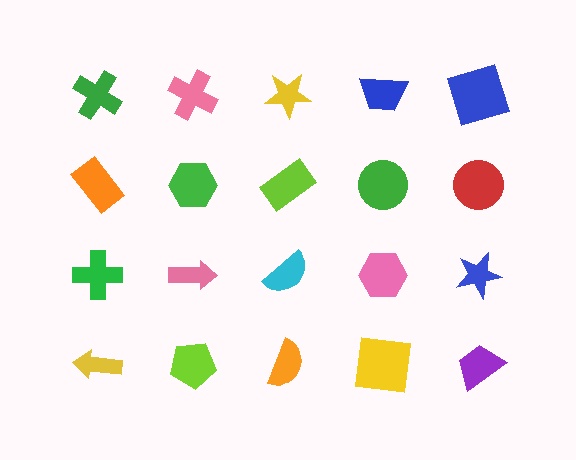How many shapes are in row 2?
5 shapes.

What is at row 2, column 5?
A red circle.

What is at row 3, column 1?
A green cross.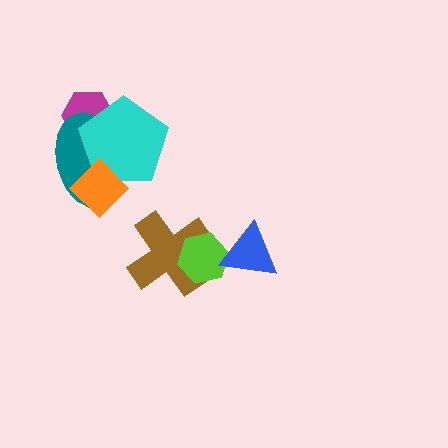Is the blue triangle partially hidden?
No, no other shape covers it.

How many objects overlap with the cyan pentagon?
3 objects overlap with the cyan pentagon.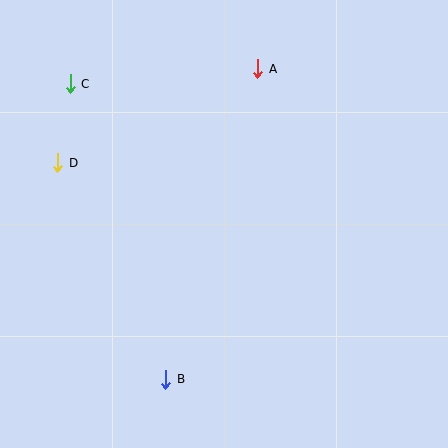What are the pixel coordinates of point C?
Point C is at (70, 84).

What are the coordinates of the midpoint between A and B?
The midpoint between A and B is at (212, 224).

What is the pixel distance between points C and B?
The distance between C and B is 310 pixels.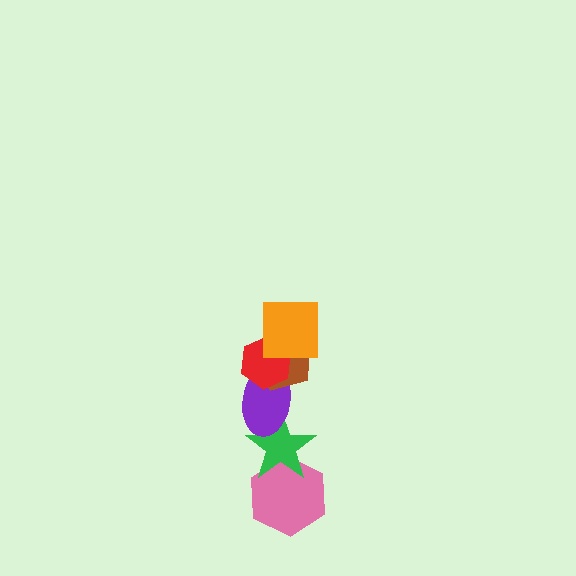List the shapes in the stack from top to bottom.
From top to bottom: the orange square, the red hexagon, the brown pentagon, the purple ellipse, the green star, the pink hexagon.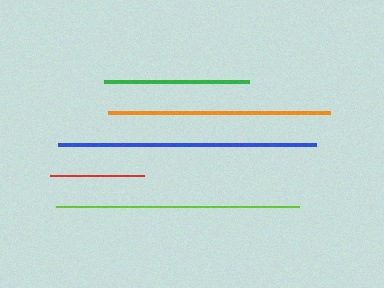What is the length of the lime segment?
The lime segment is approximately 243 pixels long.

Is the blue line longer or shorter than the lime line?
The blue line is longer than the lime line.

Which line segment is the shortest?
The red line is the shortest at approximately 94 pixels.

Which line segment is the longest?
The blue line is the longest at approximately 259 pixels.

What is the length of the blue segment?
The blue segment is approximately 259 pixels long.